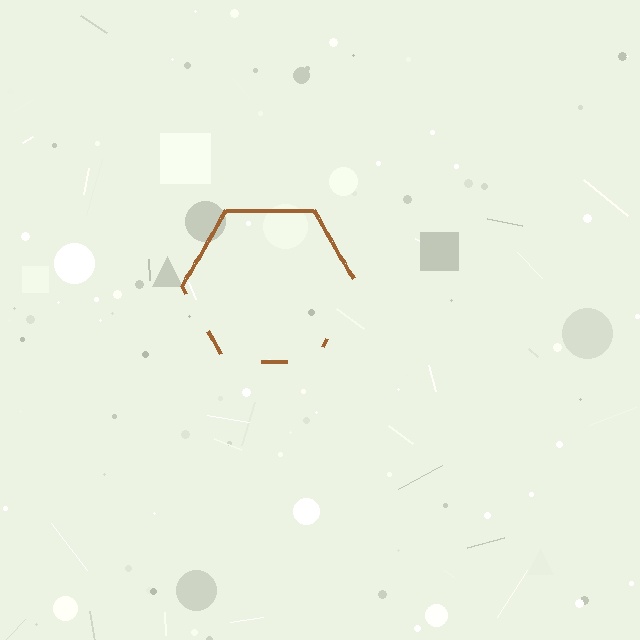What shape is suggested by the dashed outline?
The dashed outline suggests a hexagon.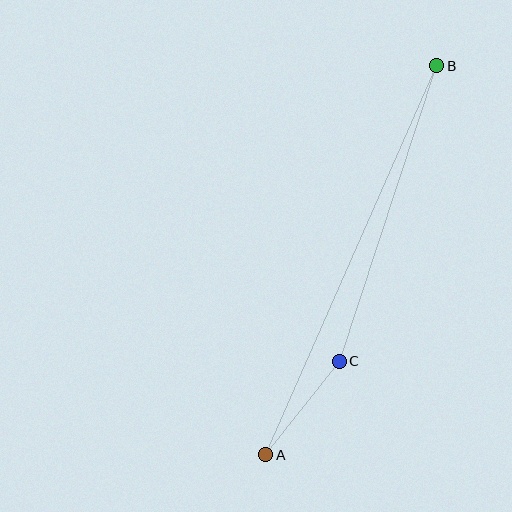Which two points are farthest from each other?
Points A and B are farthest from each other.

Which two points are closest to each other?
Points A and C are closest to each other.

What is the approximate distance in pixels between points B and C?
The distance between B and C is approximately 311 pixels.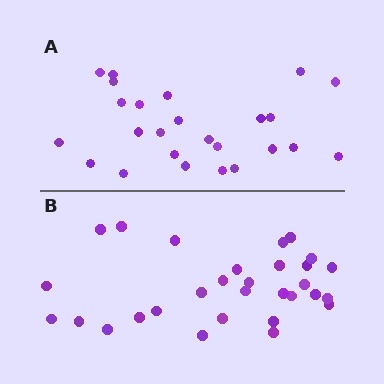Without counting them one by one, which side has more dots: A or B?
Region B (the bottom region) has more dots.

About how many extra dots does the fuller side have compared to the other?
Region B has about 5 more dots than region A.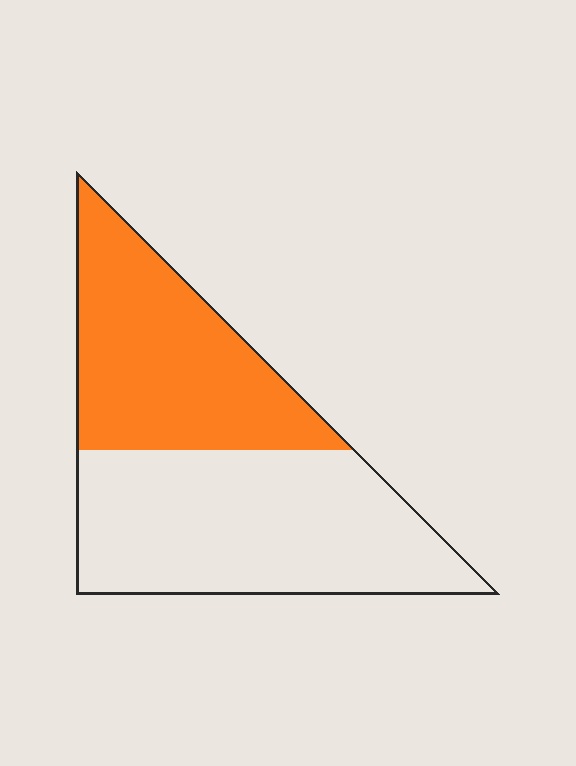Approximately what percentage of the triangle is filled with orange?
Approximately 45%.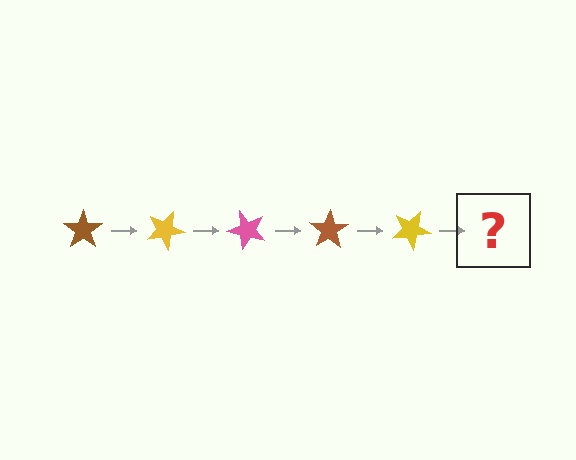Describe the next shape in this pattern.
It should be a pink star, rotated 125 degrees from the start.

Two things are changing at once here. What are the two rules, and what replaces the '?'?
The two rules are that it rotates 25 degrees each step and the color cycles through brown, yellow, and pink. The '?' should be a pink star, rotated 125 degrees from the start.